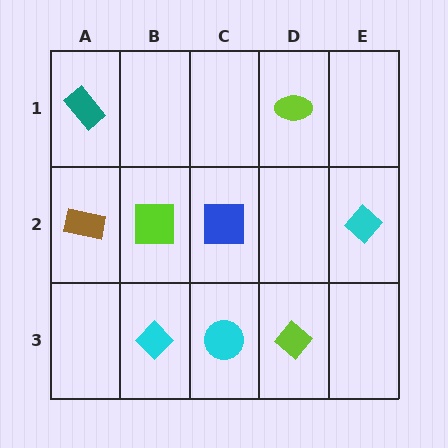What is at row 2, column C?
A blue square.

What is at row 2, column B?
A lime square.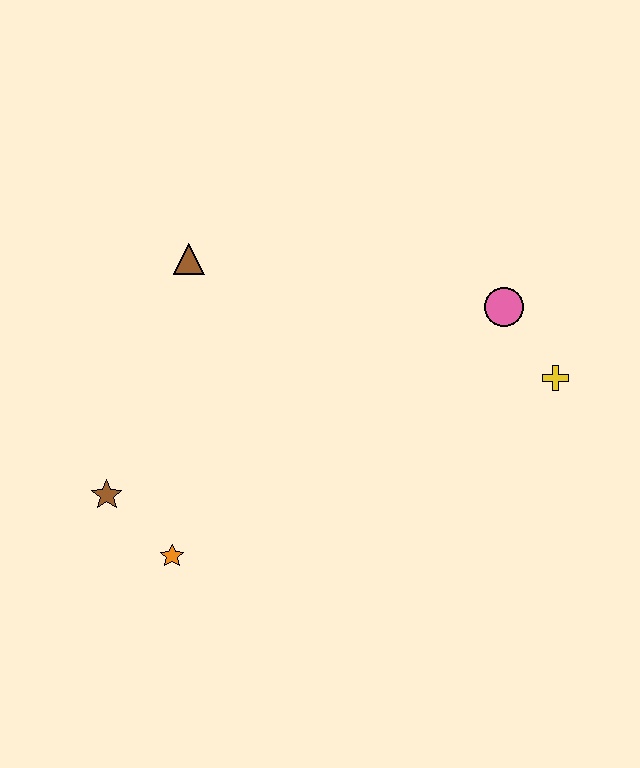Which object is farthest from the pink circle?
The brown star is farthest from the pink circle.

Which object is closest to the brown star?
The orange star is closest to the brown star.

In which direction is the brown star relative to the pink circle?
The brown star is to the left of the pink circle.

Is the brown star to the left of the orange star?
Yes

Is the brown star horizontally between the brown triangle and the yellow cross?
No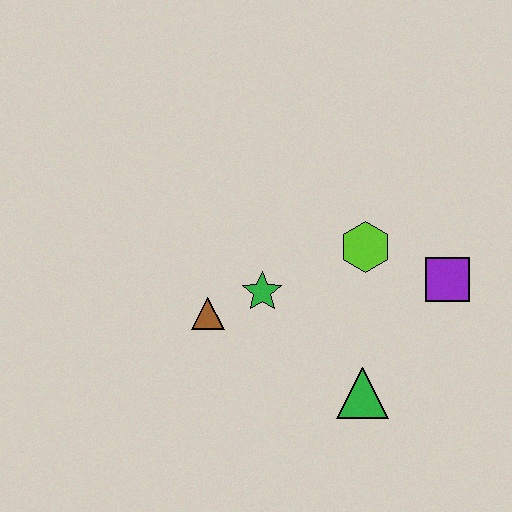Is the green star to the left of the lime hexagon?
Yes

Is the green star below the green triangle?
No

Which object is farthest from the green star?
The purple square is farthest from the green star.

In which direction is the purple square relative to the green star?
The purple square is to the right of the green star.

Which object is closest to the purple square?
The lime hexagon is closest to the purple square.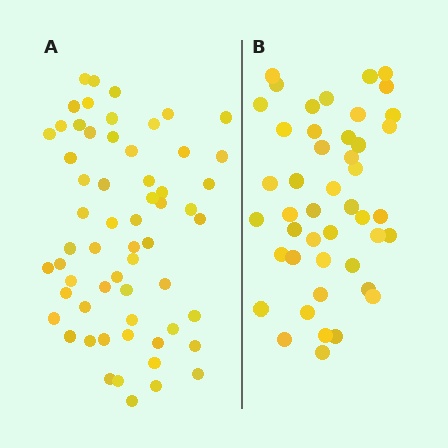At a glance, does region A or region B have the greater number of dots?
Region A (the left region) has more dots.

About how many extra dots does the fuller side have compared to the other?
Region A has approximately 15 more dots than region B.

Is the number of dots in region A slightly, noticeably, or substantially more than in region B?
Region A has noticeably more, but not dramatically so. The ratio is roughly 1.3 to 1.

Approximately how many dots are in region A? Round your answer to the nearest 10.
About 60 dots.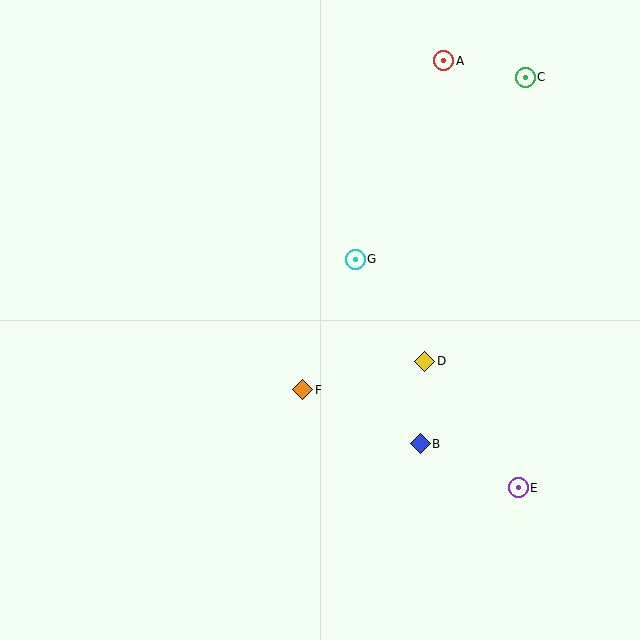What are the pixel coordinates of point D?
Point D is at (424, 361).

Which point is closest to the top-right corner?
Point C is closest to the top-right corner.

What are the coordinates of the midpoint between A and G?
The midpoint between A and G is at (400, 160).